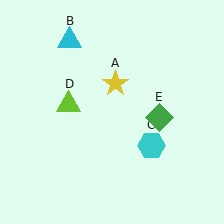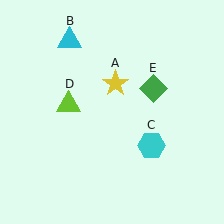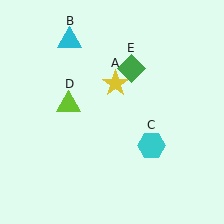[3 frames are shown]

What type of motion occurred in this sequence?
The green diamond (object E) rotated counterclockwise around the center of the scene.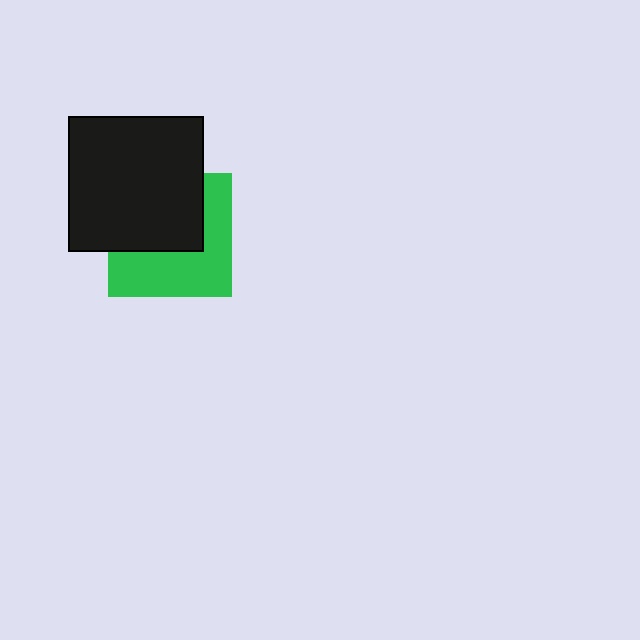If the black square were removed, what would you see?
You would see the complete green square.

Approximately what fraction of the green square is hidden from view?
Roughly 49% of the green square is hidden behind the black square.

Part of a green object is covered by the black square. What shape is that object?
It is a square.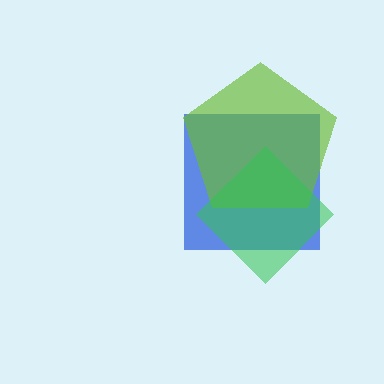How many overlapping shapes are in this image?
There are 3 overlapping shapes in the image.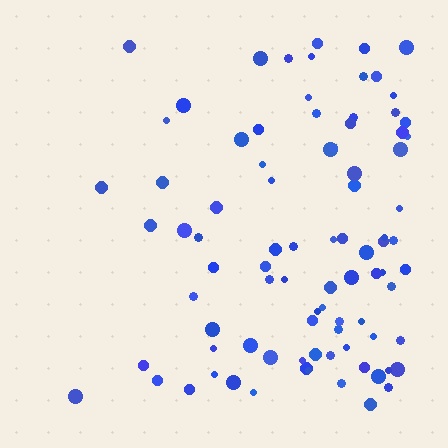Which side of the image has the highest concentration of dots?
The right.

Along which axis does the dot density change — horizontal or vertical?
Horizontal.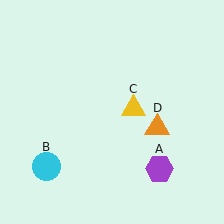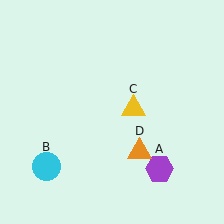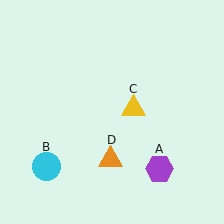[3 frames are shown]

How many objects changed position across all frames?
1 object changed position: orange triangle (object D).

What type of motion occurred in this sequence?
The orange triangle (object D) rotated clockwise around the center of the scene.